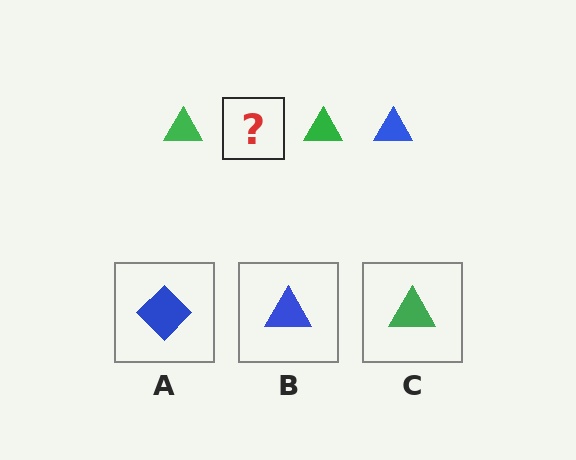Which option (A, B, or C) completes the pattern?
B.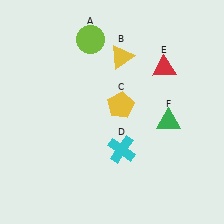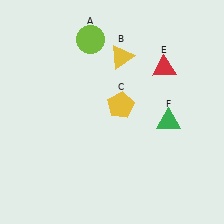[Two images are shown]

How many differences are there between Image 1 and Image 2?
There is 1 difference between the two images.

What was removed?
The cyan cross (D) was removed in Image 2.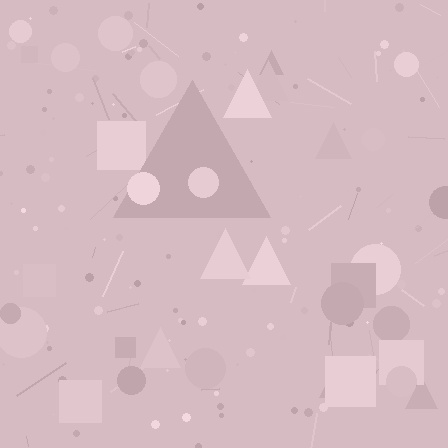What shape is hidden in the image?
A triangle is hidden in the image.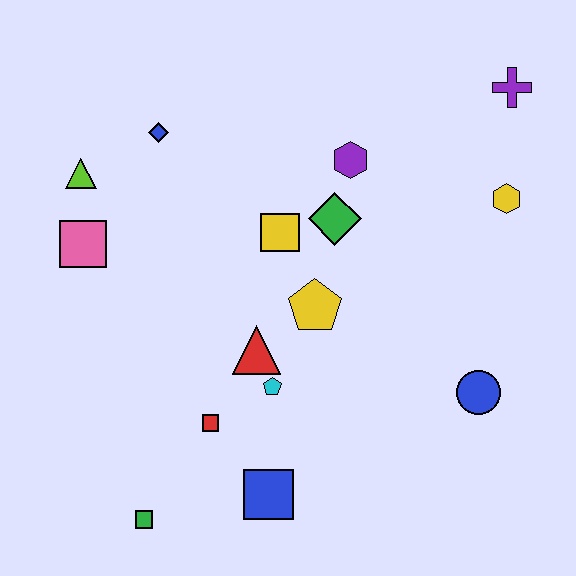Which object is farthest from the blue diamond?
The blue circle is farthest from the blue diamond.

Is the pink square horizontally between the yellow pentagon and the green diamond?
No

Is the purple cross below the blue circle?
No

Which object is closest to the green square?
The red square is closest to the green square.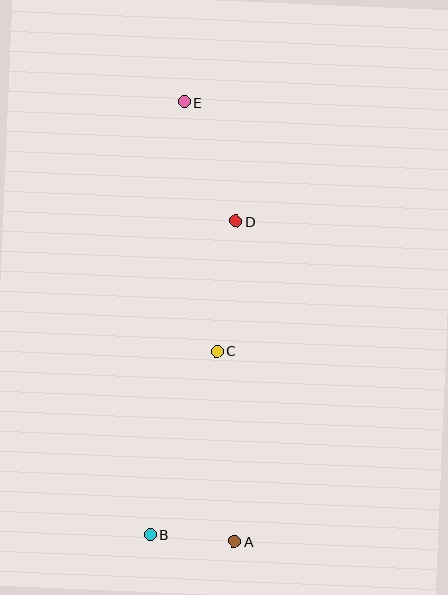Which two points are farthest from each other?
Points A and E are farthest from each other.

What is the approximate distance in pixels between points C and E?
The distance between C and E is approximately 251 pixels.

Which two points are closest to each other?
Points A and B are closest to each other.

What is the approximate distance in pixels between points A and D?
The distance between A and D is approximately 320 pixels.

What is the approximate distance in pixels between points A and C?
The distance between A and C is approximately 191 pixels.